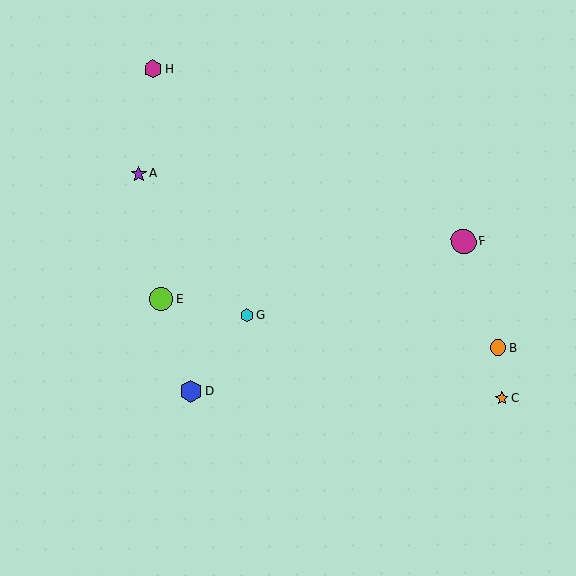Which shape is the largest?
The magenta circle (labeled F) is the largest.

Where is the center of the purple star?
The center of the purple star is at (138, 173).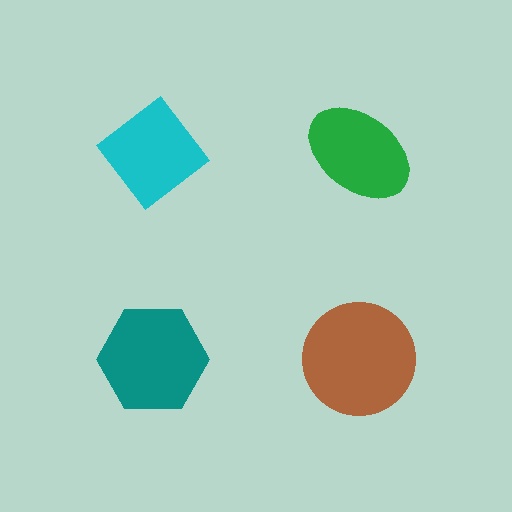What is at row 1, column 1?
A cyan diamond.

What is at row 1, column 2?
A green ellipse.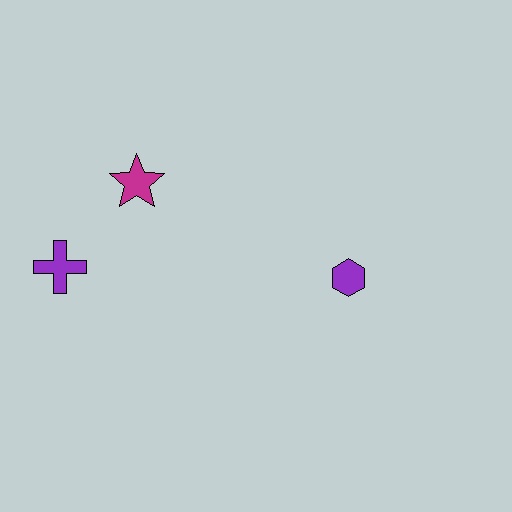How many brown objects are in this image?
There are no brown objects.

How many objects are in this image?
There are 3 objects.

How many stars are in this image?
There is 1 star.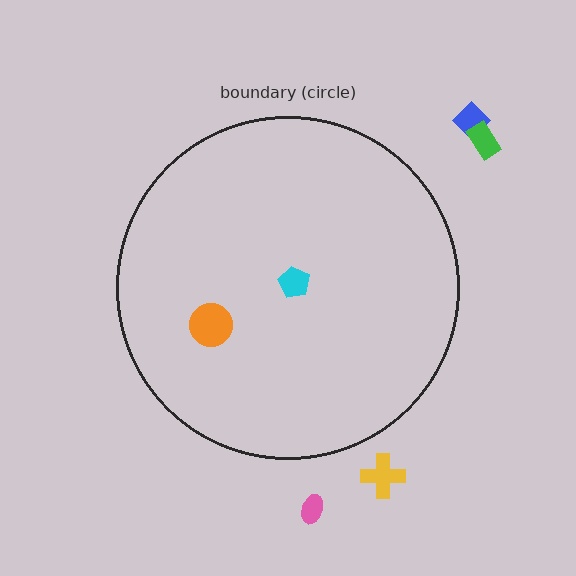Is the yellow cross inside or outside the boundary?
Outside.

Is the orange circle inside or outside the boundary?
Inside.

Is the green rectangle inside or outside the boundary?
Outside.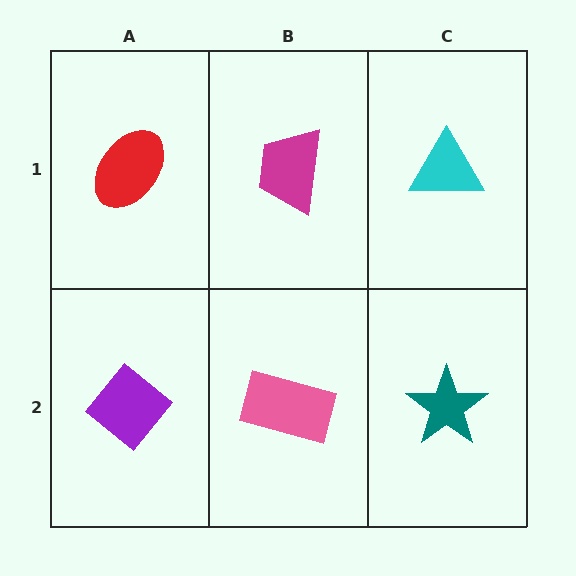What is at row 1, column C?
A cyan triangle.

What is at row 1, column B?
A magenta trapezoid.